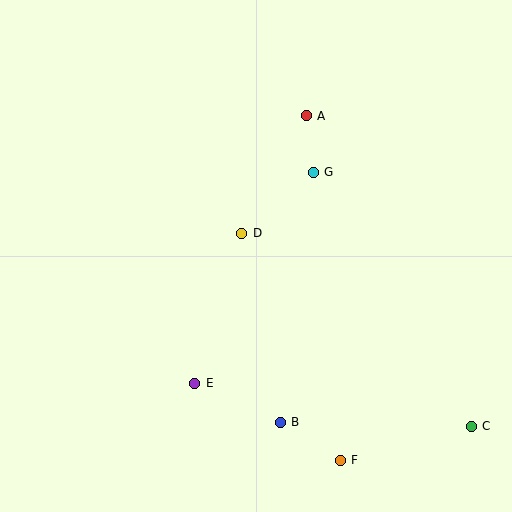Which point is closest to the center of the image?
Point D at (242, 233) is closest to the center.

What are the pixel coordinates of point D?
Point D is at (242, 233).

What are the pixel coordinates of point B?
Point B is at (280, 422).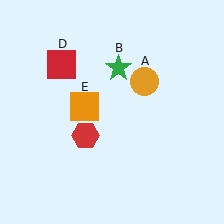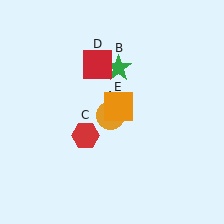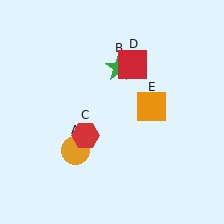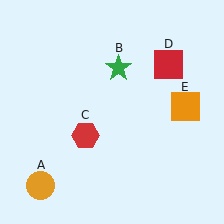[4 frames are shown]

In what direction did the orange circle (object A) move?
The orange circle (object A) moved down and to the left.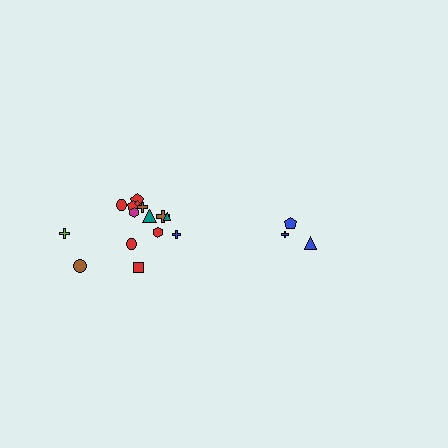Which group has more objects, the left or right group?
The left group.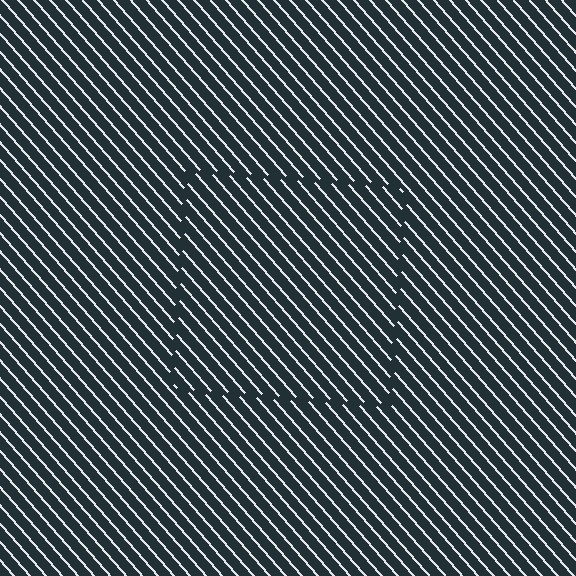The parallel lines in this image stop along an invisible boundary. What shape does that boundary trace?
An illusory square. The interior of the shape contains the same grating, shifted by half a period — the contour is defined by the phase discontinuity where line-ends from the inner and outer gratings abut.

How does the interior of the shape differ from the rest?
The interior of the shape contains the same grating, shifted by half a period — the contour is defined by the phase discontinuity where line-ends from the inner and outer gratings abut.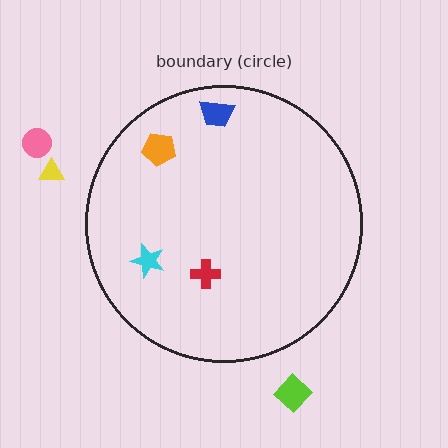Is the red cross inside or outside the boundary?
Inside.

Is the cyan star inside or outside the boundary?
Inside.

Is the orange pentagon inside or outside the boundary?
Inside.